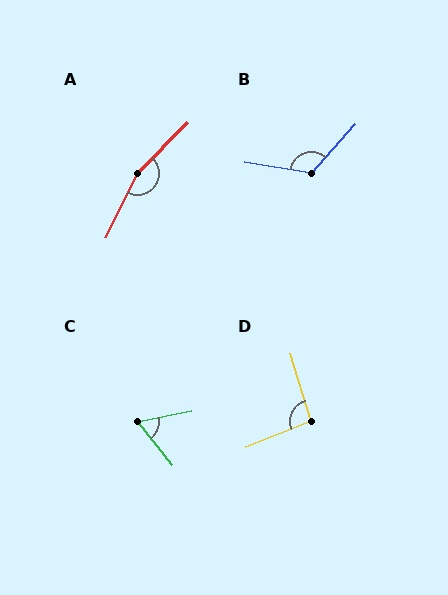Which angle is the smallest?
C, at approximately 62 degrees.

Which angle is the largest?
A, at approximately 161 degrees.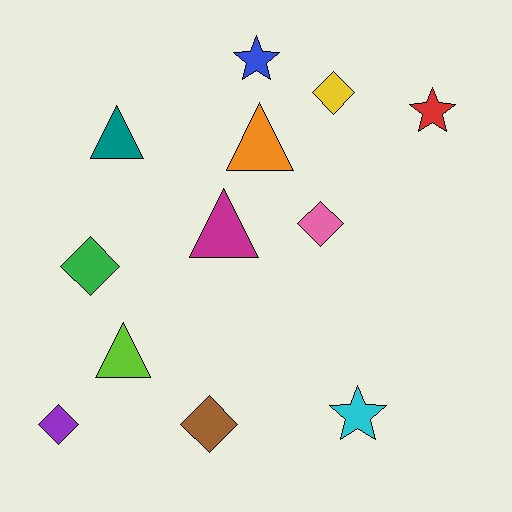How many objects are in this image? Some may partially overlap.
There are 12 objects.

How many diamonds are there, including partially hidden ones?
There are 5 diamonds.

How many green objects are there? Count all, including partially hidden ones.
There is 1 green object.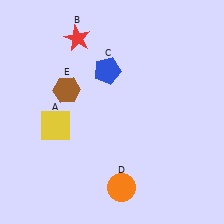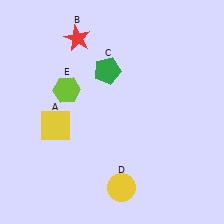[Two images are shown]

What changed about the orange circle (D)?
In Image 1, D is orange. In Image 2, it changed to yellow.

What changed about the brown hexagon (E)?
In Image 1, E is brown. In Image 2, it changed to lime.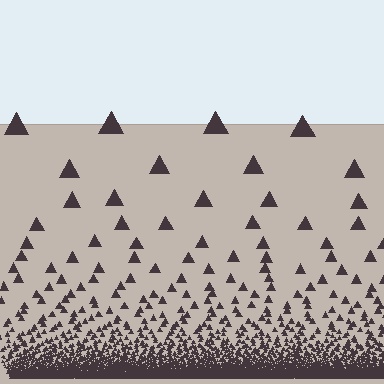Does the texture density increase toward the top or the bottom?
Density increases toward the bottom.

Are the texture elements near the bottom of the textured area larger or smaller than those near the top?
Smaller. The gradient is inverted — elements near the bottom are smaller and denser.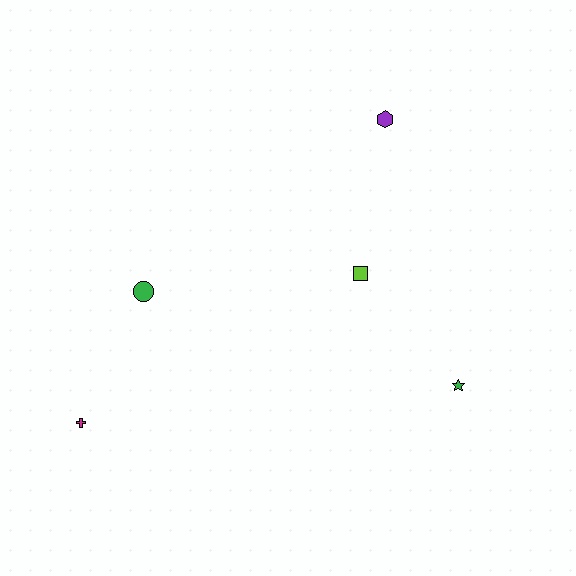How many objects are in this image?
There are 5 objects.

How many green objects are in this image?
There are 2 green objects.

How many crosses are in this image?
There is 1 cross.